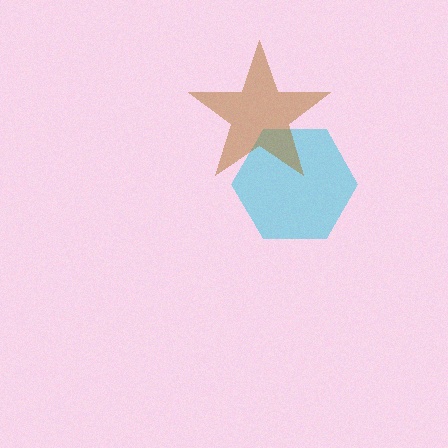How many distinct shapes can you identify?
There are 2 distinct shapes: a cyan hexagon, a brown star.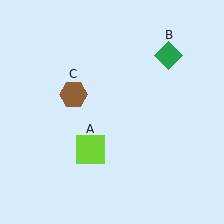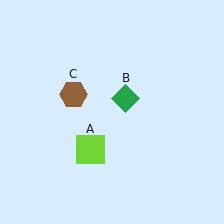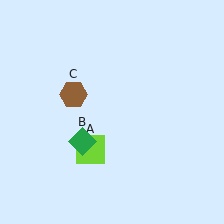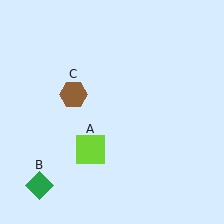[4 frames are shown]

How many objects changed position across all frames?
1 object changed position: green diamond (object B).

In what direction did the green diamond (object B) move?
The green diamond (object B) moved down and to the left.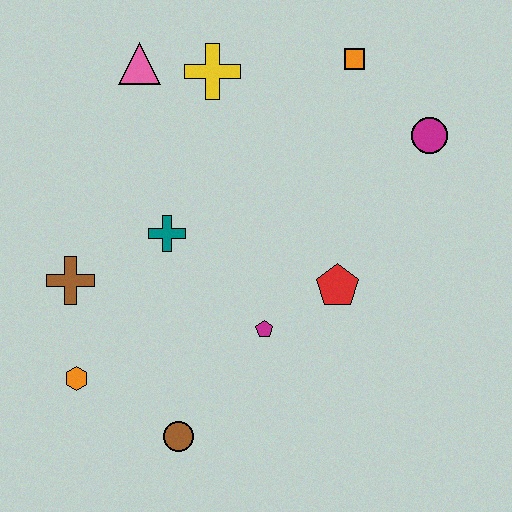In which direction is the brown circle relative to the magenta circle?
The brown circle is below the magenta circle.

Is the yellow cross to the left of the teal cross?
No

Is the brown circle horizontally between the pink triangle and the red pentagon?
Yes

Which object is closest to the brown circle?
The orange hexagon is closest to the brown circle.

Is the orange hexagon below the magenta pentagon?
Yes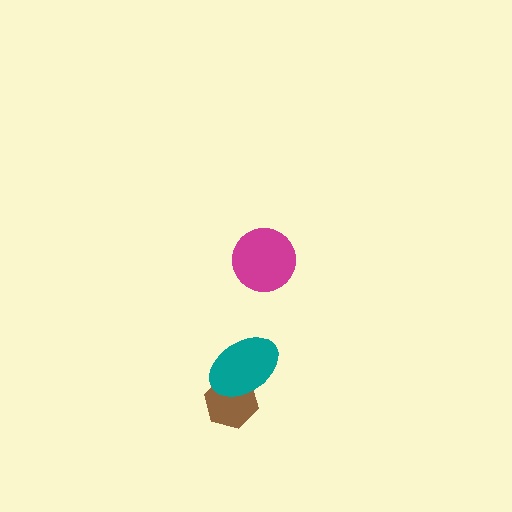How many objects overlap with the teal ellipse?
1 object overlaps with the teal ellipse.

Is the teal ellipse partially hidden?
No, no other shape covers it.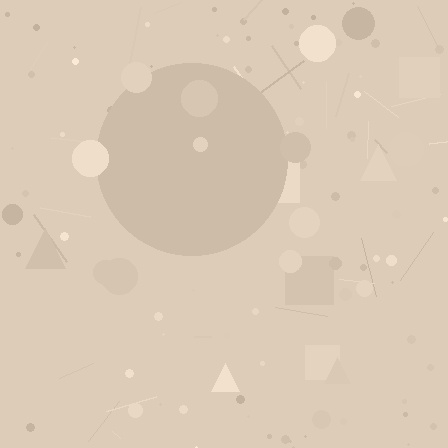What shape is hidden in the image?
A circle is hidden in the image.